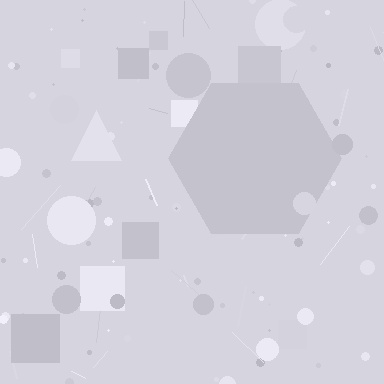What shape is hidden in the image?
A hexagon is hidden in the image.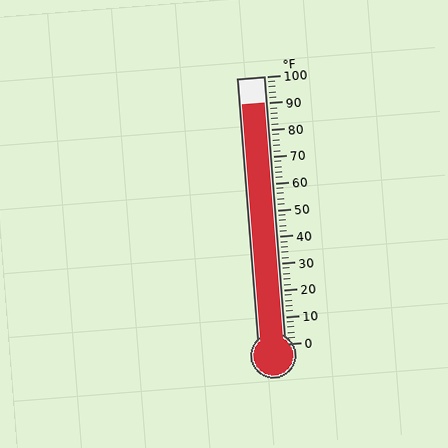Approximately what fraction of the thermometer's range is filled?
The thermometer is filled to approximately 90% of its range.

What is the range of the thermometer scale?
The thermometer scale ranges from 0°F to 100°F.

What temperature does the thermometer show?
The thermometer shows approximately 90°F.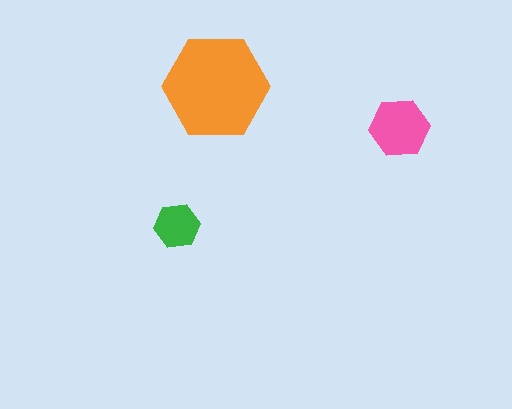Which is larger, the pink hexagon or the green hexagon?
The pink one.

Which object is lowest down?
The green hexagon is bottommost.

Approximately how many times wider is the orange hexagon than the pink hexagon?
About 2 times wider.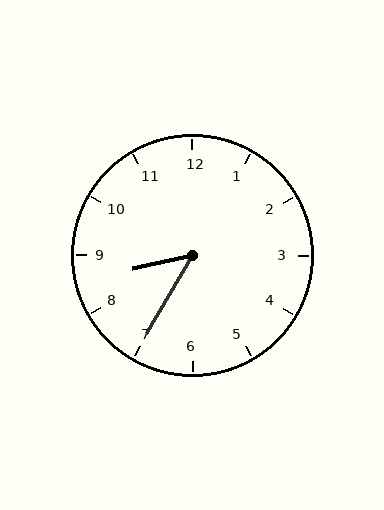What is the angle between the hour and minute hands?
Approximately 48 degrees.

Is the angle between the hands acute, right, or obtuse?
It is acute.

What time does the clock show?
8:35.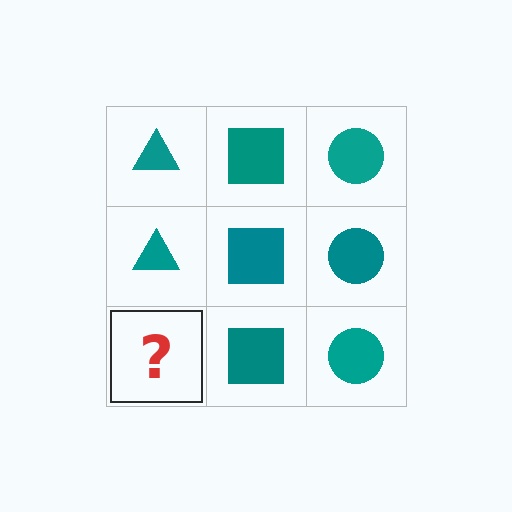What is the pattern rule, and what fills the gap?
The rule is that each column has a consistent shape. The gap should be filled with a teal triangle.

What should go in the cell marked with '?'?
The missing cell should contain a teal triangle.